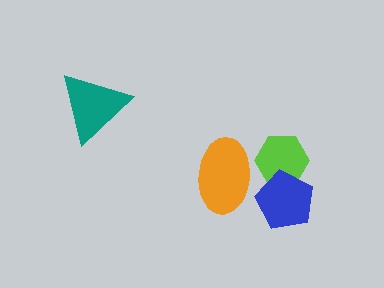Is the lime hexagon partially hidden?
Yes, it is partially covered by another shape.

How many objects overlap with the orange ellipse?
0 objects overlap with the orange ellipse.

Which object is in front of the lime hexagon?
The blue pentagon is in front of the lime hexagon.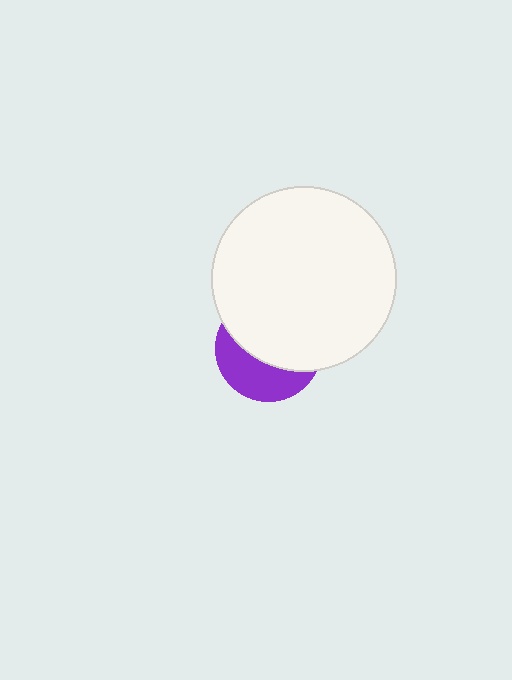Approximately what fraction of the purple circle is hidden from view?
Roughly 61% of the purple circle is hidden behind the white circle.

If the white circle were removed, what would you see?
You would see the complete purple circle.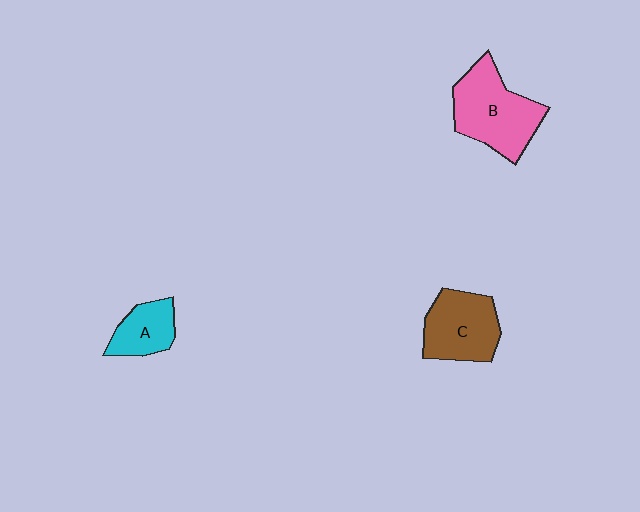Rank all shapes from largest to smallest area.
From largest to smallest: B (pink), C (brown), A (cyan).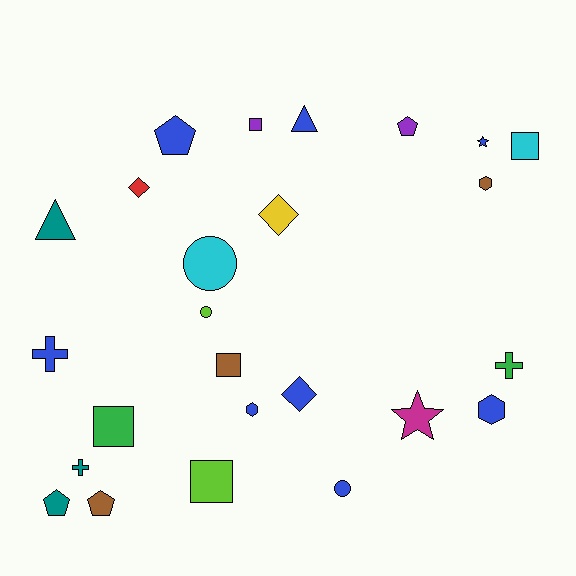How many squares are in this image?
There are 5 squares.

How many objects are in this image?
There are 25 objects.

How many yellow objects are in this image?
There is 1 yellow object.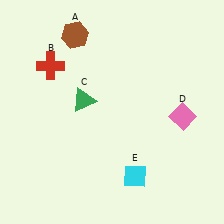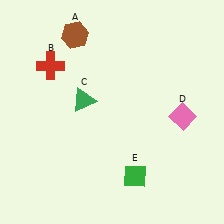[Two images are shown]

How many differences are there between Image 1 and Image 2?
There is 1 difference between the two images.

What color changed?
The diamond (E) changed from cyan in Image 1 to green in Image 2.